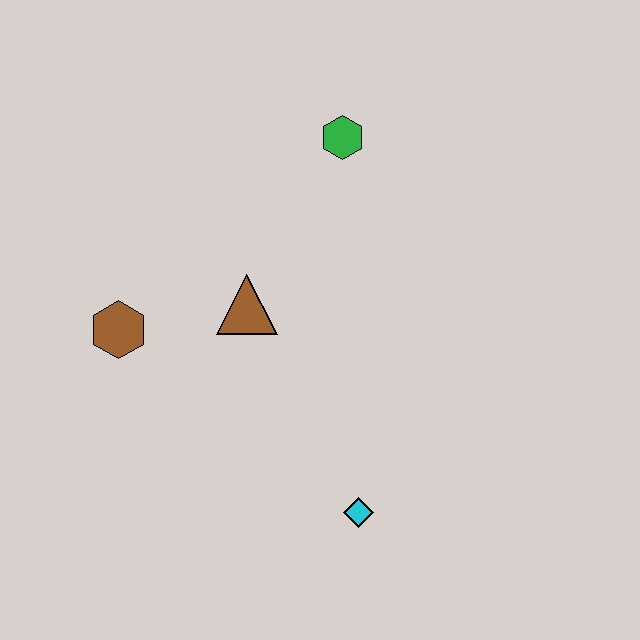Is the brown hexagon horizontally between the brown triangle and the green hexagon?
No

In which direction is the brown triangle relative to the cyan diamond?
The brown triangle is above the cyan diamond.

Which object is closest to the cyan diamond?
The brown triangle is closest to the cyan diamond.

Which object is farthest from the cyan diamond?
The green hexagon is farthest from the cyan diamond.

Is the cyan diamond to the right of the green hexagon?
Yes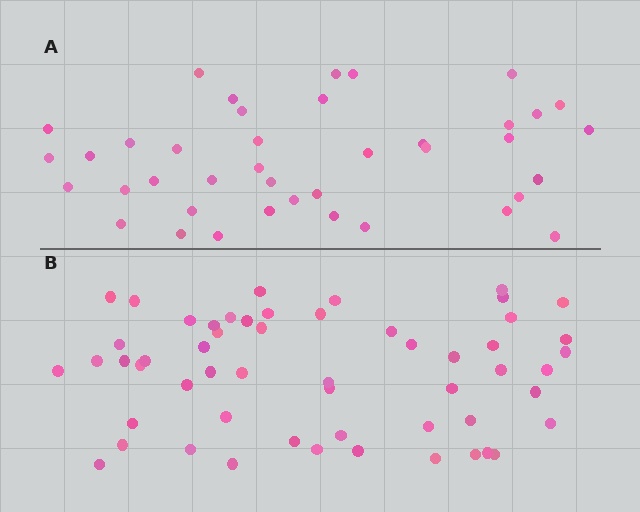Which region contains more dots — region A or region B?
Region B (the bottom region) has more dots.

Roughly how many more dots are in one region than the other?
Region B has approximately 15 more dots than region A.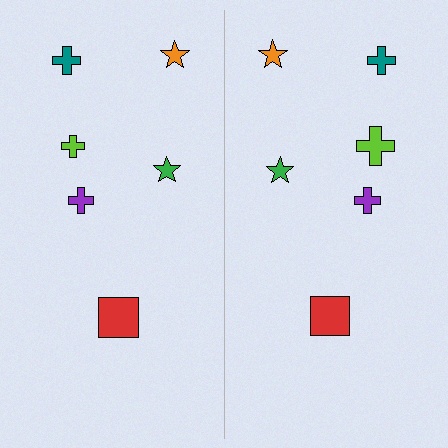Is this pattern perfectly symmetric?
No, the pattern is not perfectly symmetric. The lime cross on the right side has a different size than its mirror counterpart.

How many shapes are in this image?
There are 12 shapes in this image.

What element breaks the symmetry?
The lime cross on the right side has a different size than its mirror counterpart.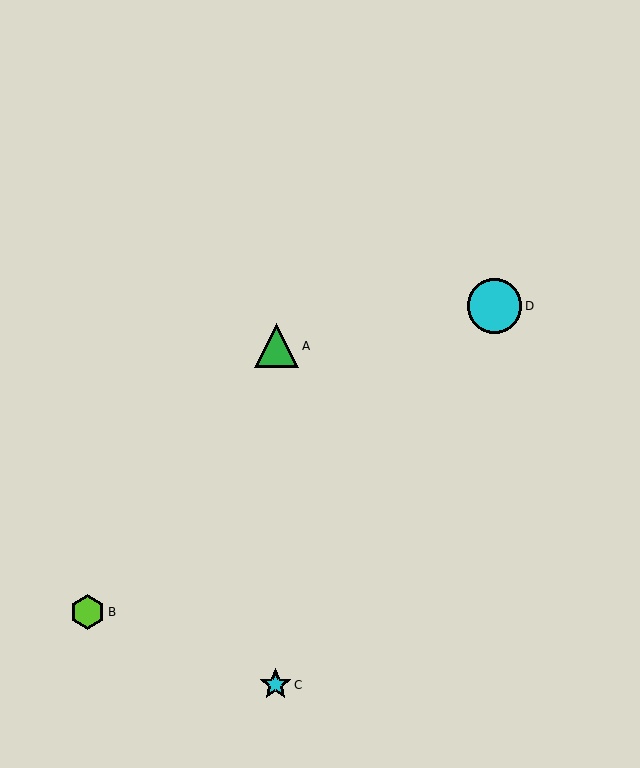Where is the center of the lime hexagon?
The center of the lime hexagon is at (88, 612).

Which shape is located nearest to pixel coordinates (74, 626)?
The lime hexagon (labeled B) at (88, 612) is nearest to that location.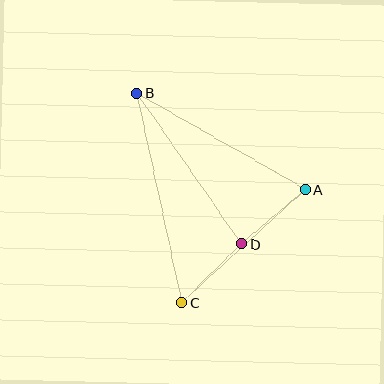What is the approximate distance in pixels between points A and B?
The distance between A and B is approximately 194 pixels.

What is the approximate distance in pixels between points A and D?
The distance between A and D is approximately 84 pixels.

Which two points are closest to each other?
Points C and D are closest to each other.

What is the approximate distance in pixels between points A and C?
The distance between A and C is approximately 167 pixels.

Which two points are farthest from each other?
Points B and C are farthest from each other.